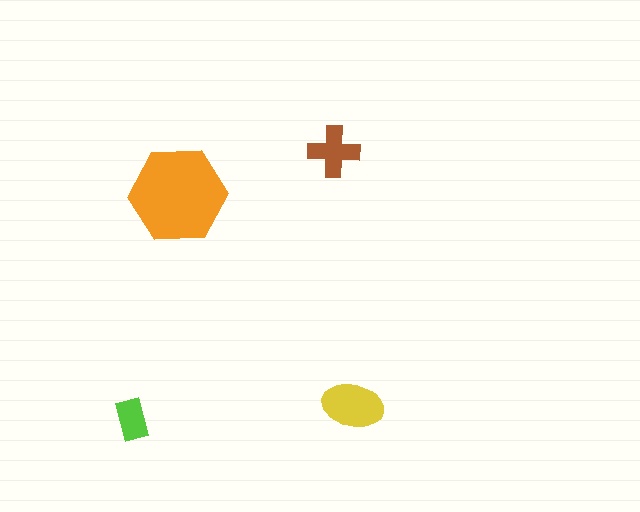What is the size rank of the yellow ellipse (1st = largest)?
2nd.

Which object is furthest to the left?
The lime rectangle is leftmost.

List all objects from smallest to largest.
The lime rectangle, the brown cross, the yellow ellipse, the orange hexagon.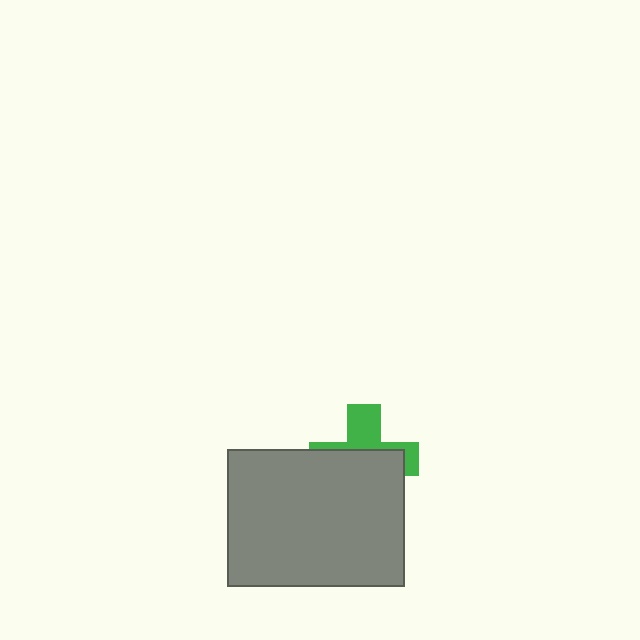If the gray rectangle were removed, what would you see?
You would see the complete green cross.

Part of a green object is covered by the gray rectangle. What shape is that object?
It is a cross.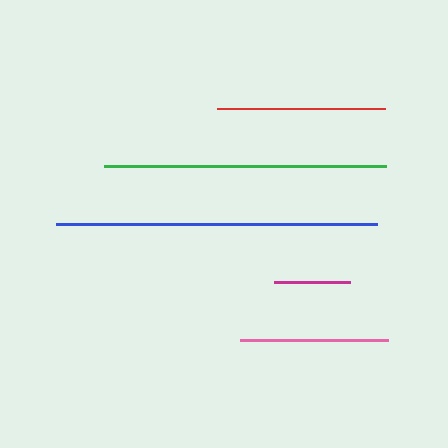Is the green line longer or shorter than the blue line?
The blue line is longer than the green line.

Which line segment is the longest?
The blue line is the longest at approximately 321 pixels.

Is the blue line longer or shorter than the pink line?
The blue line is longer than the pink line.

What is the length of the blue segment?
The blue segment is approximately 321 pixels long.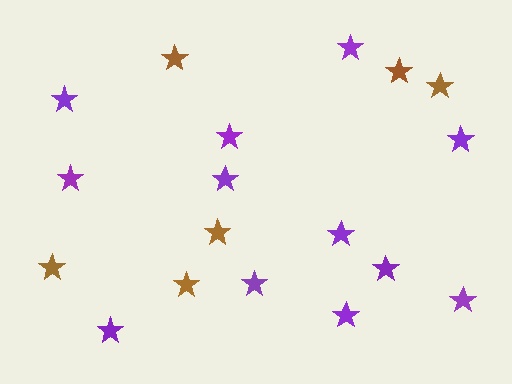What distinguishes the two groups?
There are 2 groups: one group of purple stars (12) and one group of brown stars (6).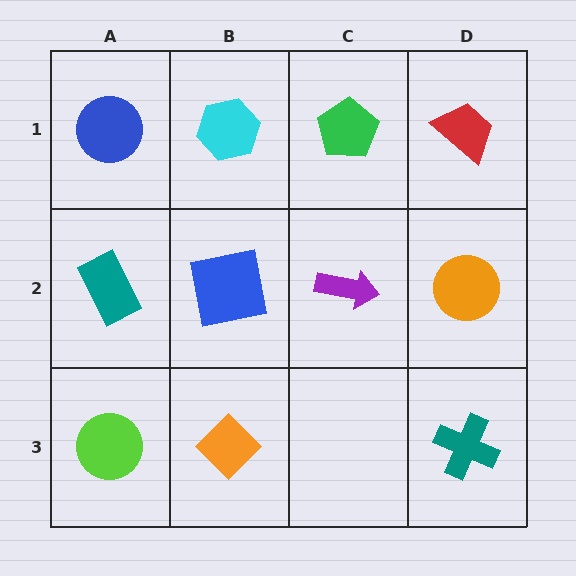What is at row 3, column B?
An orange diamond.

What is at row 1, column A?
A blue circle.